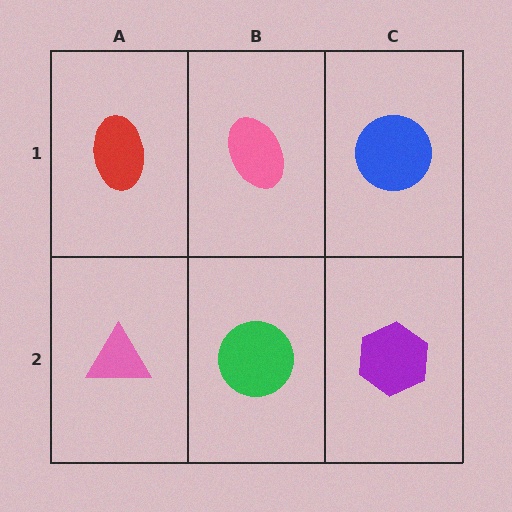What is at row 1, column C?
A blue circle.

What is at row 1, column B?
A pink ellipse.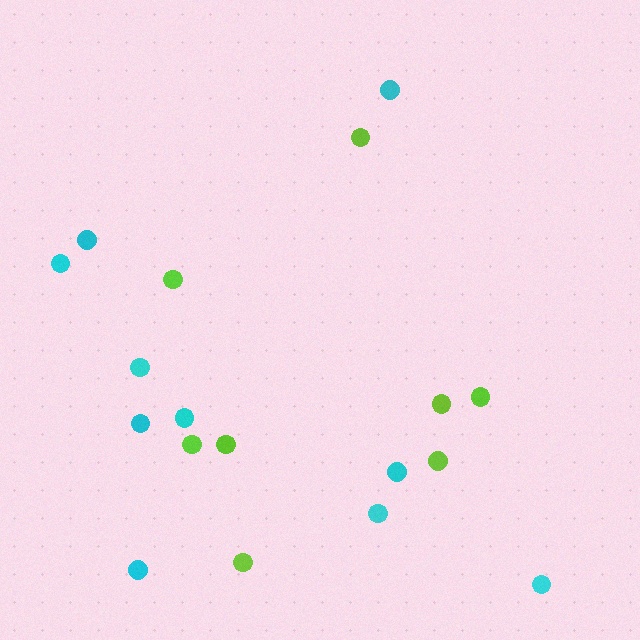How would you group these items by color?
There are 2 groups: one group of lime circles (8) and one group of cyan circles (10).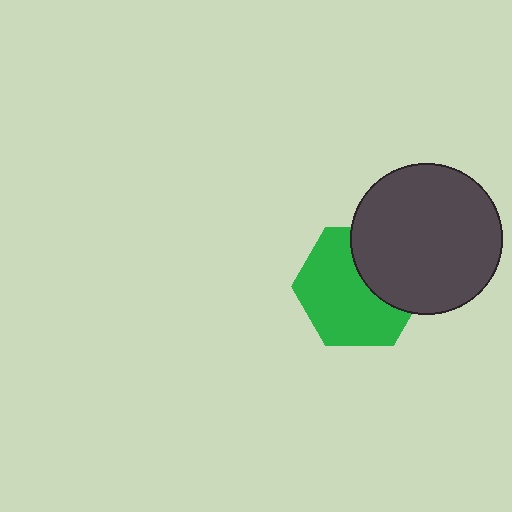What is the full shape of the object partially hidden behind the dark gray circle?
The partially hidden object is a green hexagon.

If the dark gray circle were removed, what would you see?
You would see the complete green hexagon.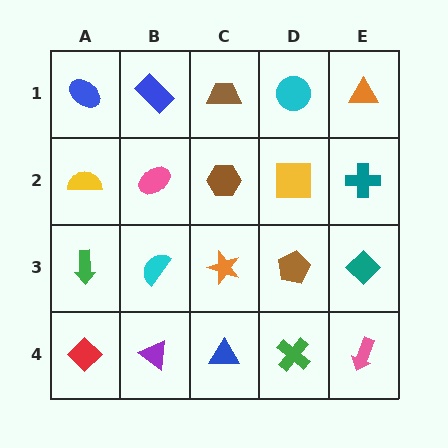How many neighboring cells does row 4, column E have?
2.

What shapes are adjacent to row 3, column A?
A yellow semicircle (row 2, column A), a red diamond (row 4, column A), a cyan semicircle (row 3, column B).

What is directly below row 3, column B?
A purple triangle.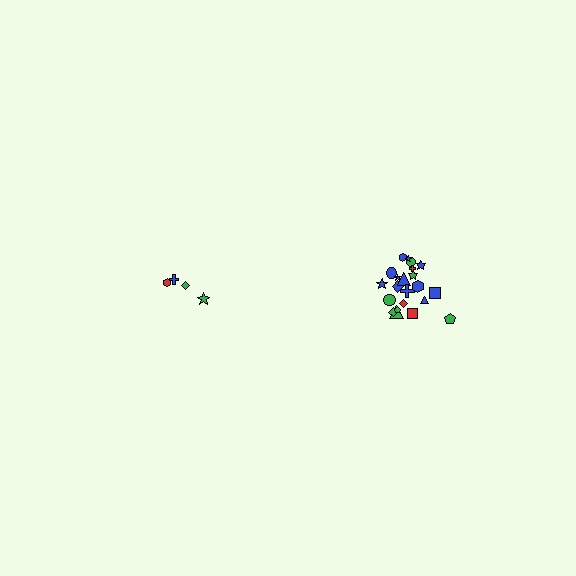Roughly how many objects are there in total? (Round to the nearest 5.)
Roughly 25 objects in total.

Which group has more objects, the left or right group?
The right group.